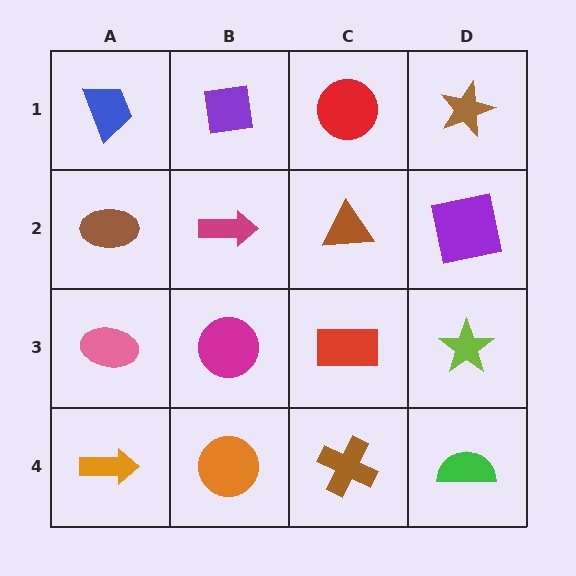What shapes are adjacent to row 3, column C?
A brown triangle (row 2, column C), a brown cross (row 4, column C), a magenta circle (row 3, column B), a lime star (row 3, column D).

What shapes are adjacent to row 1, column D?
A purple square (row 2, column D), a red circle (row 1, column C).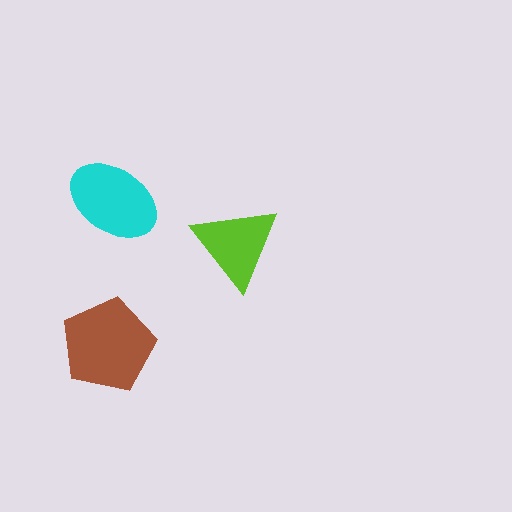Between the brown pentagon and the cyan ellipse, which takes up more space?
The brown pentagon.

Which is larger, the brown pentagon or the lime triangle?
The brown pentagon.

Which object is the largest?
The brown pentagon.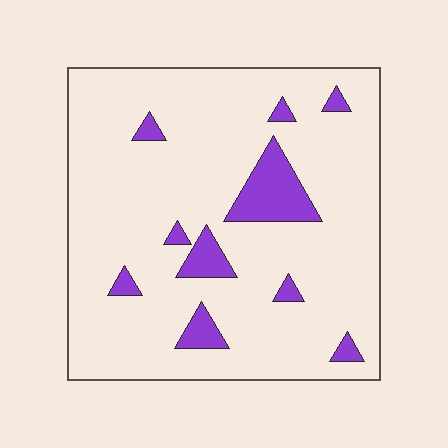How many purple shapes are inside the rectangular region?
10.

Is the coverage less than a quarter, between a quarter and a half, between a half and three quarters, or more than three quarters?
Less than a quarter.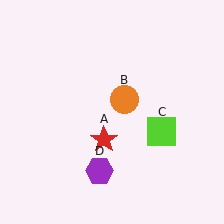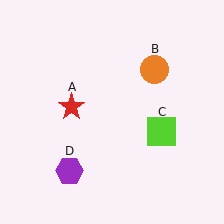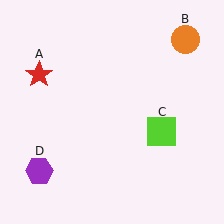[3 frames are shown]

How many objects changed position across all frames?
3 objects changed position: red star (object A), orange circle (object B), purple hexagon (object D).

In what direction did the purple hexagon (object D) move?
The purple hexagon (object D) moved left.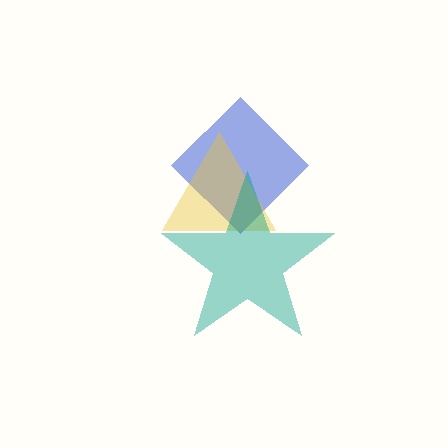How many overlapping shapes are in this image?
There are 3 overlapping shapes in the image.